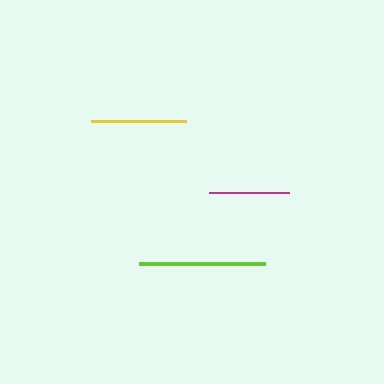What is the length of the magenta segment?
The magenta segment is approximately 81 pixels long.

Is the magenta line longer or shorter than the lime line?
The lime line is longer than the magenta line.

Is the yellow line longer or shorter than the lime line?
The lime line is longer than the yellow line.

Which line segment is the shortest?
The magenta line is the shortest at approximately 81 pixels.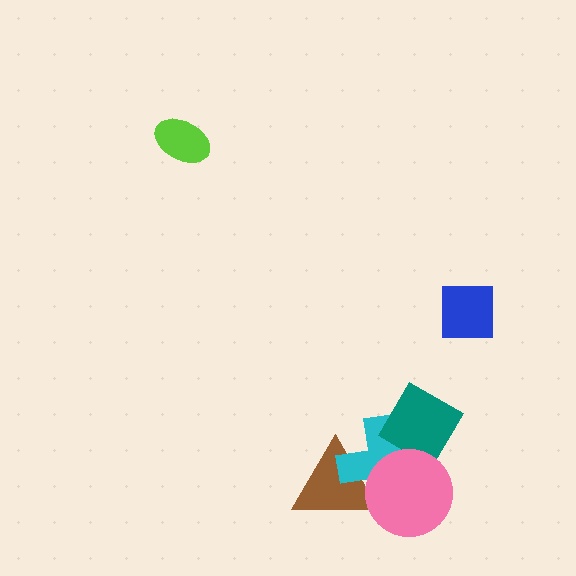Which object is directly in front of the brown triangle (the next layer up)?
The cyan cross is directly in front of the brown triangle.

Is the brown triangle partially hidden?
Yes, it is partially covered by another shape.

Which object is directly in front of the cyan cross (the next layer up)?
The teal diamond is directly in front of the cyan cross.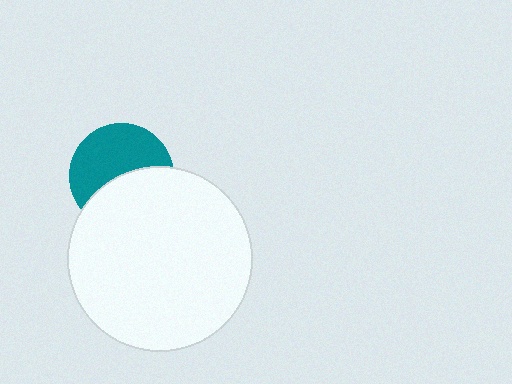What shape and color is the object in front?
The object in front is a white circle.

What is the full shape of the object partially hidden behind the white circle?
The partially hidden object is a teal circle.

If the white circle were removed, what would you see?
You would see the complete teal circle.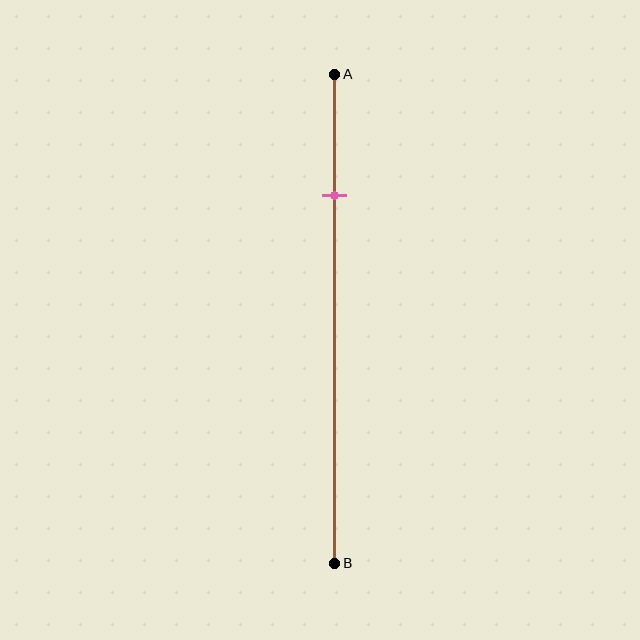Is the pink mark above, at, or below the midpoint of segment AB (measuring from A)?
The pink mark is above the midpoint of segment AB.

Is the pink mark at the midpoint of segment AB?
No, the mark is at about 25% from A, not at the 50% midpoint.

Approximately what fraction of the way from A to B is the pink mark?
The pink mark is approximately 25% of the way from A to B.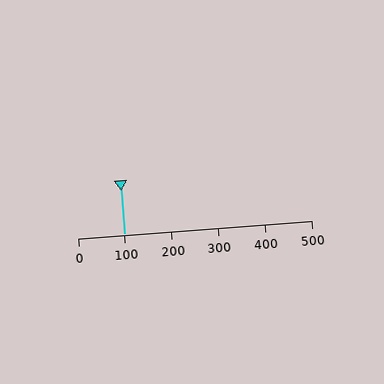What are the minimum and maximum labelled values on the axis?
The axis runs from 0 to 500.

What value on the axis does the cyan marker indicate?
The marker indicates approximately 100.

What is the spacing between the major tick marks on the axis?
The major ticks are spaced 100 apart.